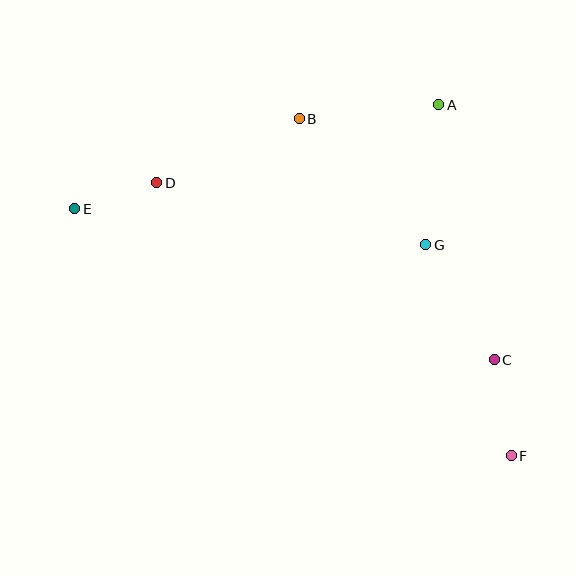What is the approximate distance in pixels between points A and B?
The distance between A and B is approximately 140 pixels.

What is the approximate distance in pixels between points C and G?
The distance between C and G is approximately 134 pixels.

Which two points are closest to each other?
Points D and E are closest to each other.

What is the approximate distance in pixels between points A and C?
The distance between A and C is approximately 261 pixels.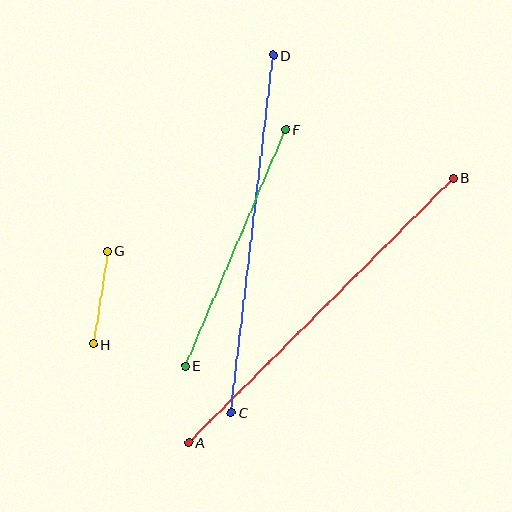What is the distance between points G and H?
The distance is approximately 94 pixels.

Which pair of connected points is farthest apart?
Points A and B are farthest apart.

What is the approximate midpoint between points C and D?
The midpoint is at approximately (252, 234) pixels.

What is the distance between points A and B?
The distance is approximately 374 pixels.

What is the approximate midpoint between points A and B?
The midpoint is at approximately (321, 310) pixels.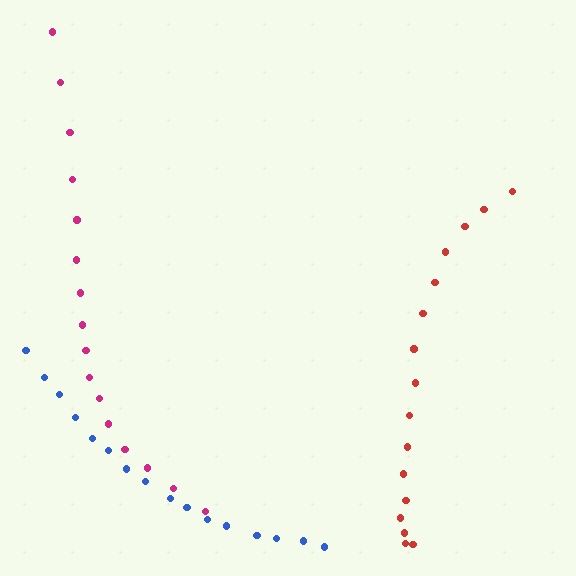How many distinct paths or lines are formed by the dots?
There are 3 distinct paths.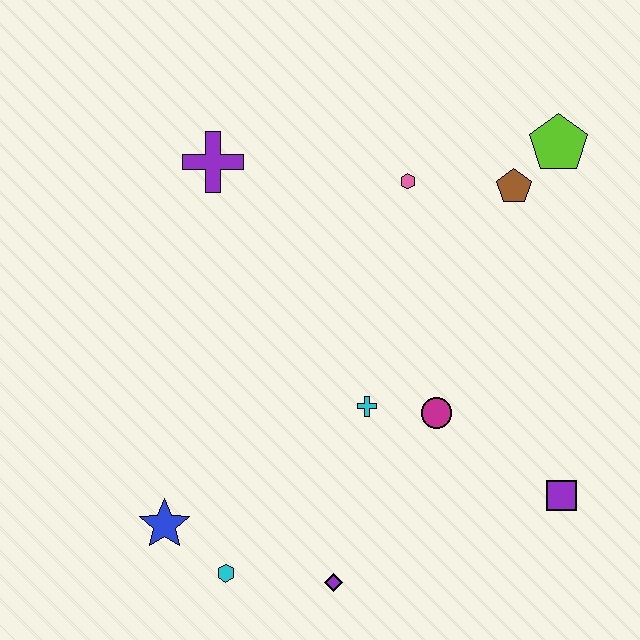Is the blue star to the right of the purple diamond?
No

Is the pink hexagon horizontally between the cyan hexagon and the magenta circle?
Yes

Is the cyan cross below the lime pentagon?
Yes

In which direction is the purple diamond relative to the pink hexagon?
The purple diamond is below the pink hexagon.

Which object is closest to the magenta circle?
The cyan cross is closest to the magenta circle.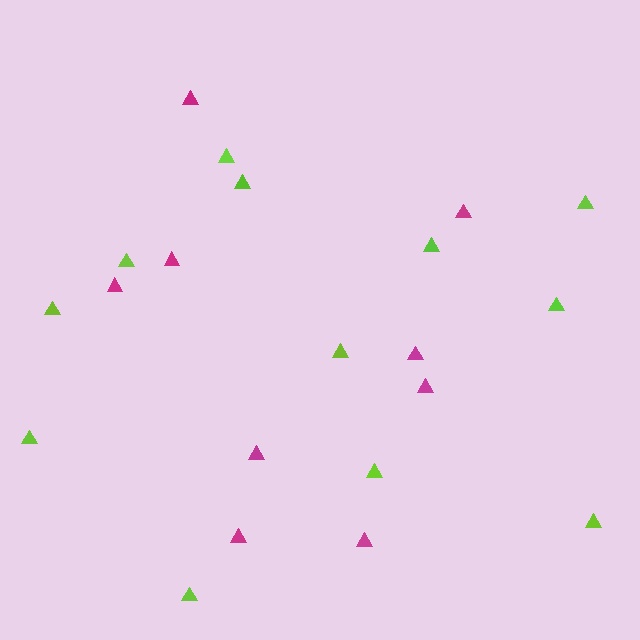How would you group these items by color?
There are 2 groups: one group of lime triangles (12) and one group of magenta triangles (9).